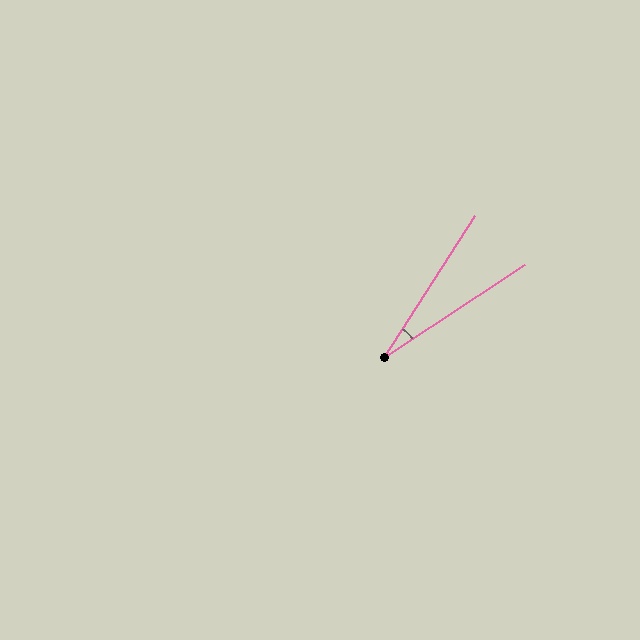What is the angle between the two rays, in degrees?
Approximately 24 degrees.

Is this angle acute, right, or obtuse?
It is acute.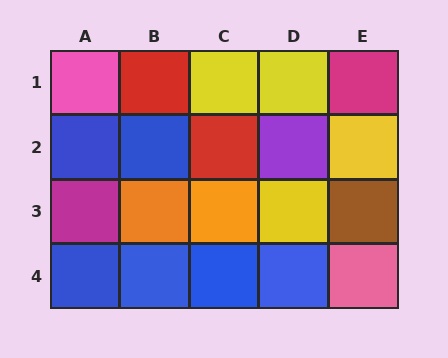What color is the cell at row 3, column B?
Orange.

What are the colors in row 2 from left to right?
Blue, blue, red, purple, yellow.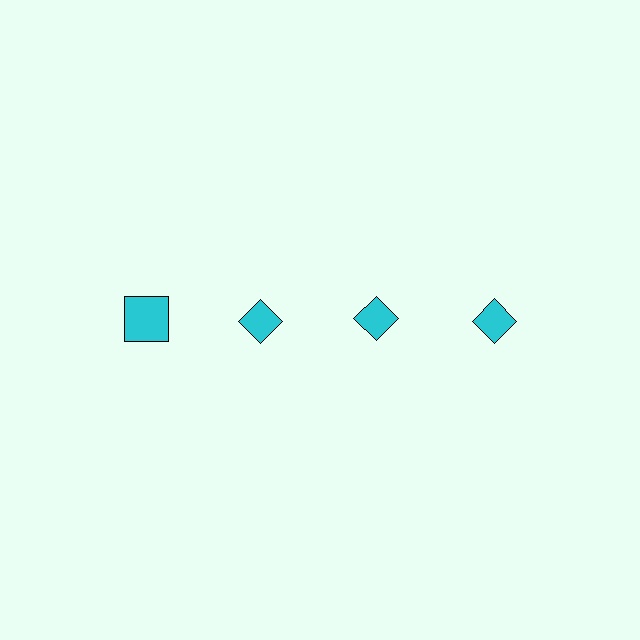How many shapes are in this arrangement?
There are 4 shapes arranged in a grid pattern.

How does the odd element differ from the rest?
It has a different shape: square instead of diamond.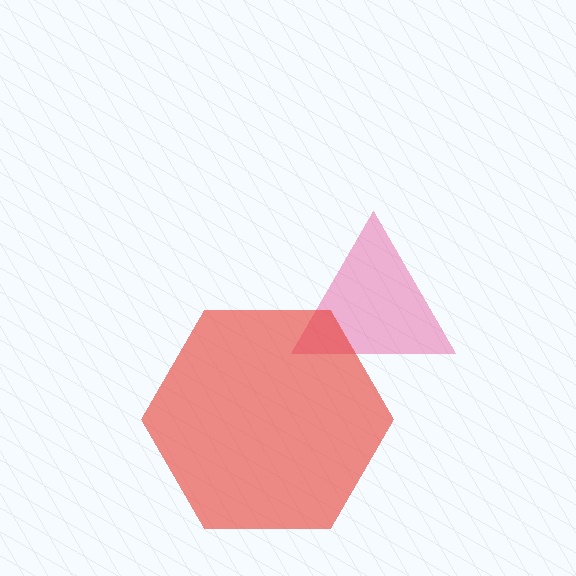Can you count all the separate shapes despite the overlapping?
Yes, there are 2 separate shapes.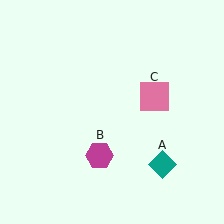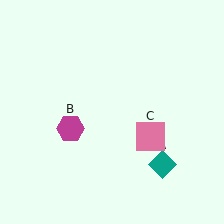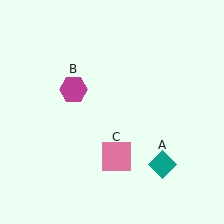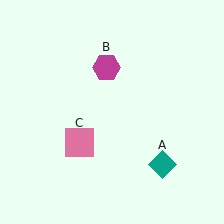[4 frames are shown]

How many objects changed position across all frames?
2 objects changed position: magenta hexagon (object B), pink square (object C).